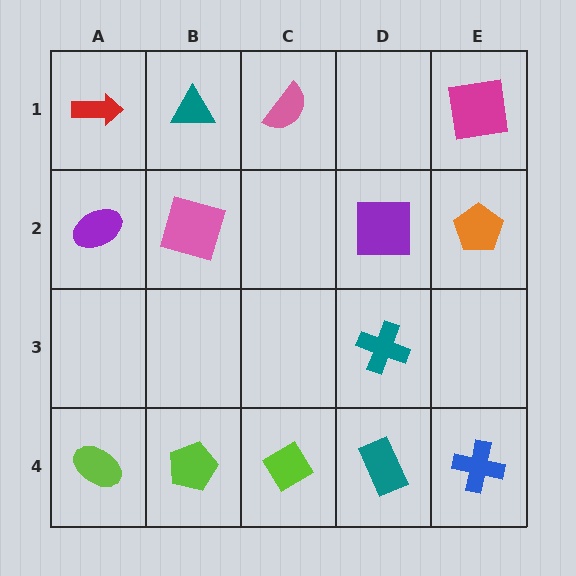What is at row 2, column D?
A purple square.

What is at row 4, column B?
A lime pentagon.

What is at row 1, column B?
A teal triangle.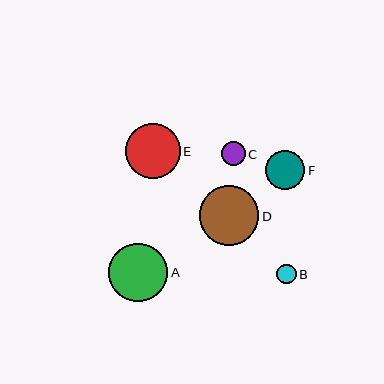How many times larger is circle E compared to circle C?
Circle E is approximately 2.3 times the size of circle C.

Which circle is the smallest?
Circle B is the smallest with a size of approximately 20 pixels.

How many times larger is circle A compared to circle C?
Circle A is approximately 2.4 times the size of circle C.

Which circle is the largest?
Circle D is the largest with a size of approximately 59 pixels.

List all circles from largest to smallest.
From largest to smallest: D, A, E, F, C, B.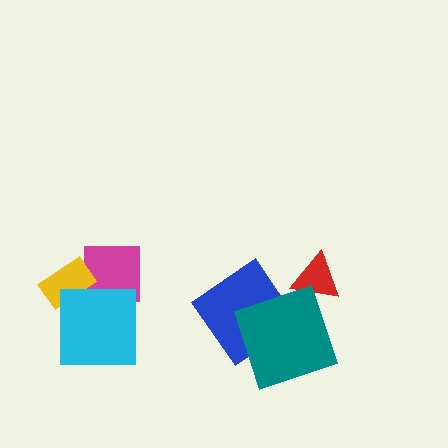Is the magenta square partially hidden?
Yes, it is partially covered by another shape.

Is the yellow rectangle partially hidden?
Yes, it is partially covered by another shape.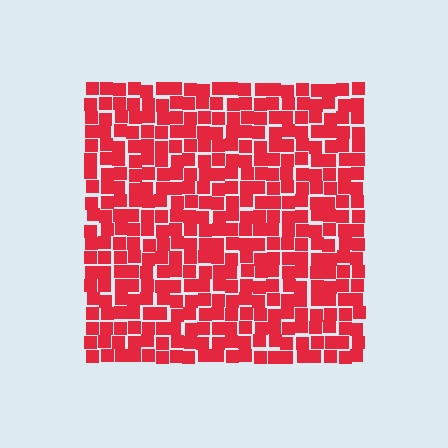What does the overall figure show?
The overall figure shows a square.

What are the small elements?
The small elements are squares.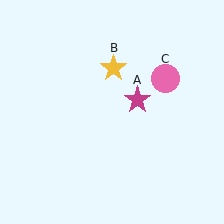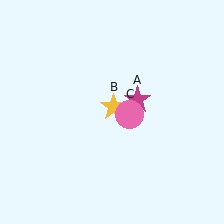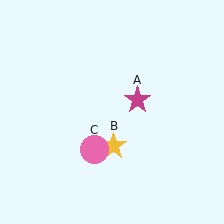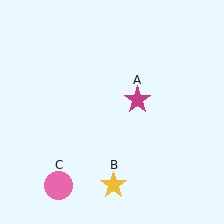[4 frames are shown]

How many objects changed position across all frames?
2 objects changed position: yellow star (object B), pink circle (object C).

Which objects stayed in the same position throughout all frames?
Magenta star (object A) remained stationary.